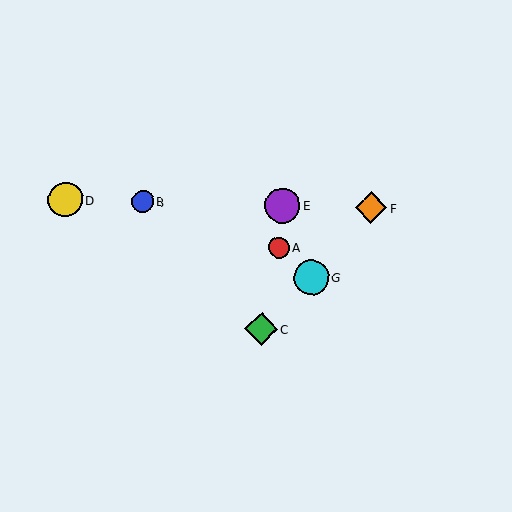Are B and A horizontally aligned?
No, B is at y≈202 and A is at y≈247.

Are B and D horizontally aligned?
Yes, both are at y≈202.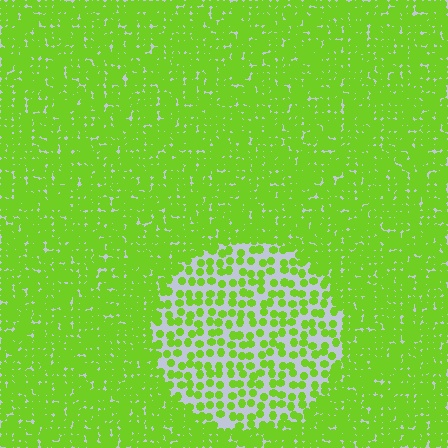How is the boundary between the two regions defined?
The boundary is defined by a change in element density (approximately 2.4x ratio). All elements are the same color, size, and shape.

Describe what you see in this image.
The image contains small lime elements arranged at two different densities. A circle-shaped region is visible where the elements are less densely packed than the surrounding area.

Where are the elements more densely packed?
The elements are more densely packed outside the circle boundary.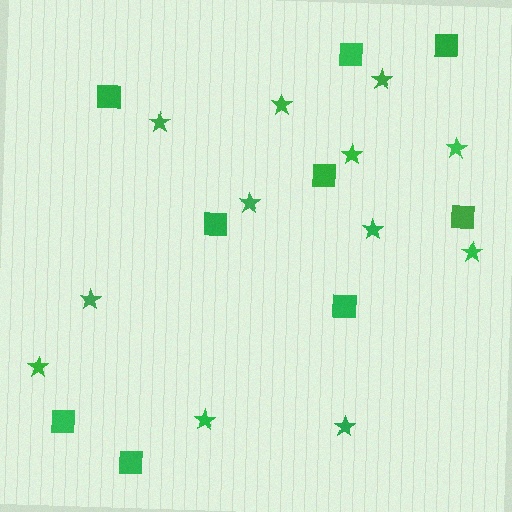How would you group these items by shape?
There are 2 groups: one group of stars (12) and one group of squares (9).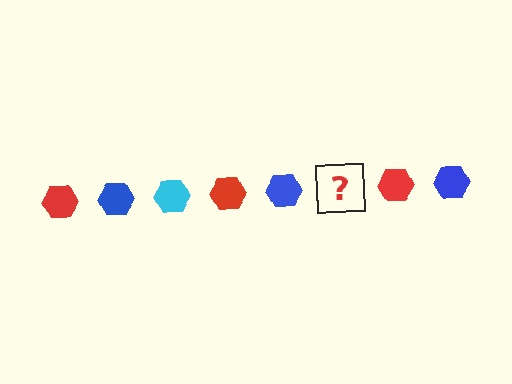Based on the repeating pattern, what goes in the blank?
The blank should be a cyan hexagon.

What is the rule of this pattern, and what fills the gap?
The rule is that the pattern cycles through red, blue, cyan hexagons. The gap should be filled with a cyan hexagon.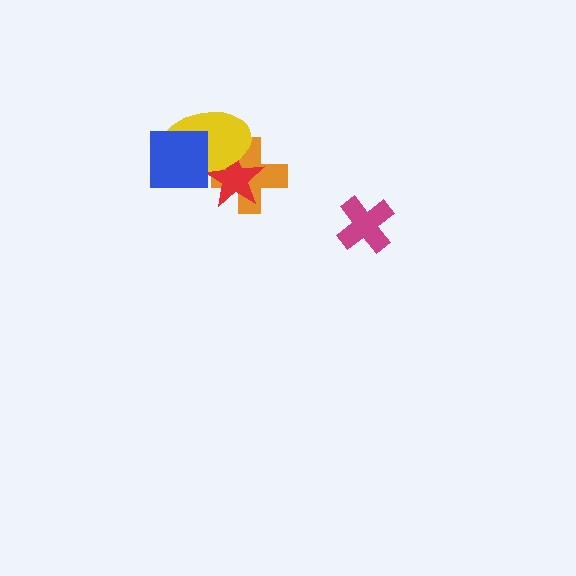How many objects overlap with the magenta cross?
0 objects overlap with the magenta cross.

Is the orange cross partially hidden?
Yes, it is partially covered by another shape.